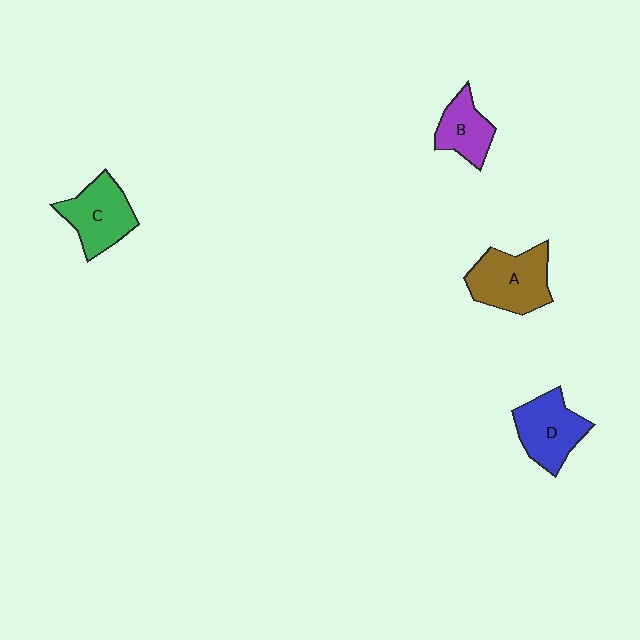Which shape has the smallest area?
Shape B (purple).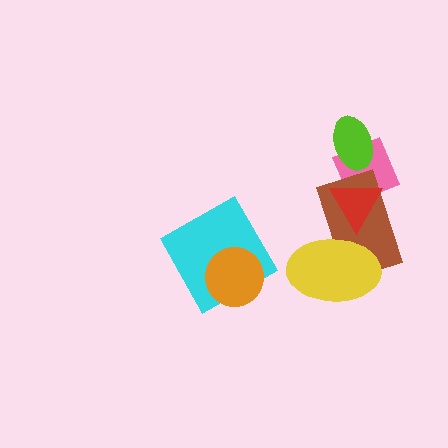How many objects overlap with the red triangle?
3 objects overlap with the red triangle.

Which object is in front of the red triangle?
The yellow ellipse is in front of the red triangle.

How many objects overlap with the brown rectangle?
3 objects overlap with the brown rectangle.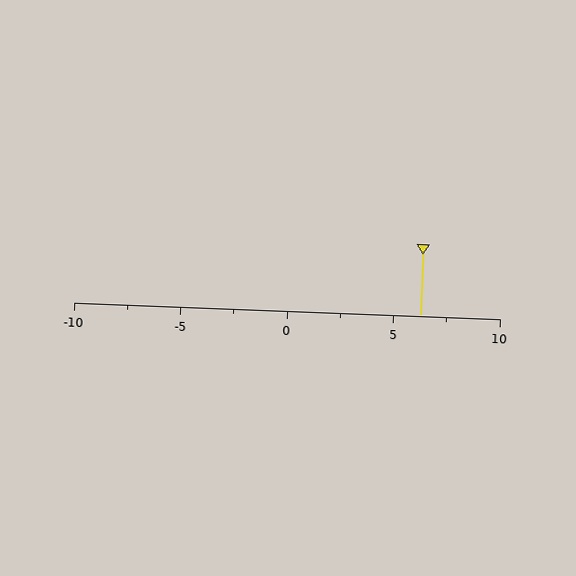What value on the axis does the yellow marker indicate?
The marker indicates approximately 6.2.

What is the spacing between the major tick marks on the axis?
The major ticks are spaced 5 apart.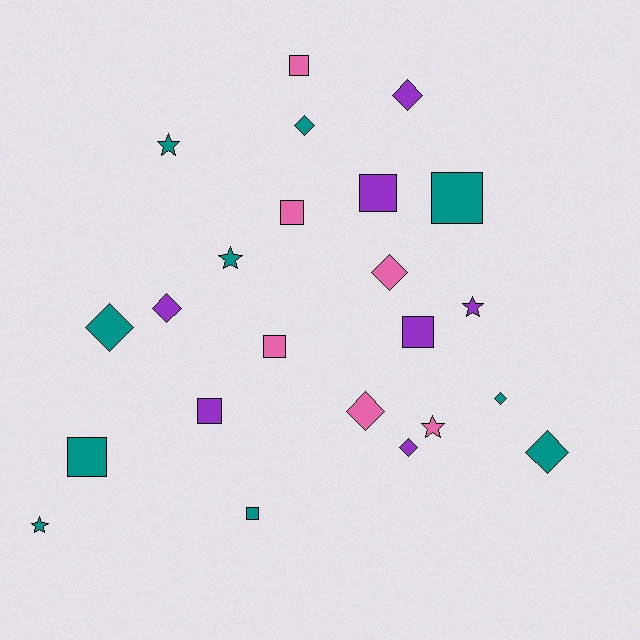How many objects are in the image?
There are 23 objects.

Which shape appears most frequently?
Square, with 9 objects.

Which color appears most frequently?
Teal, with 10 objects.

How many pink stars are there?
There is 1 pink star.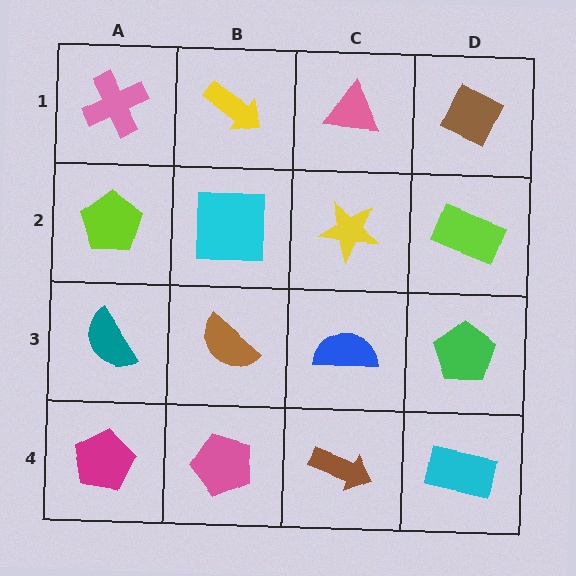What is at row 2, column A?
A lime pentagon.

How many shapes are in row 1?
4 shapes.